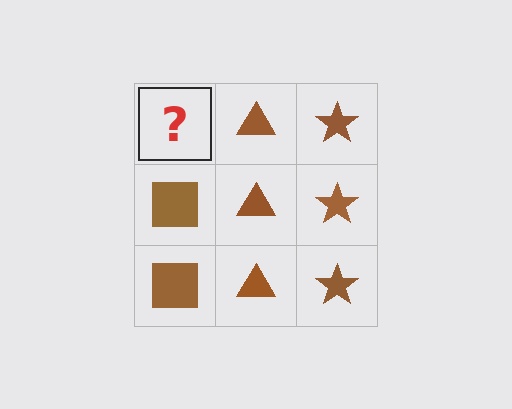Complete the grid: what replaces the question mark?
The question mark should be replaced with a brown square.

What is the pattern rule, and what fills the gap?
The rule is that each column has a consistent shape. The gap should be filled with a brown square.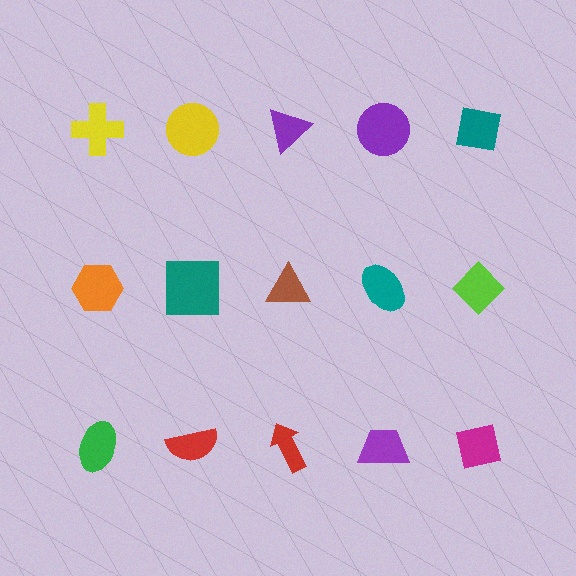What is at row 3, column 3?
A red arrow.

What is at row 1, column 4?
A purple circle.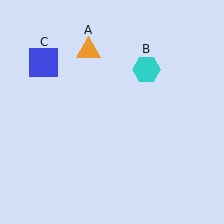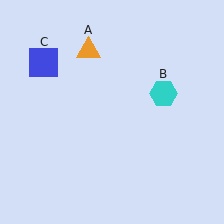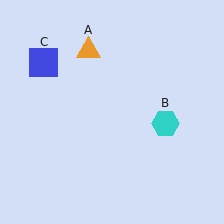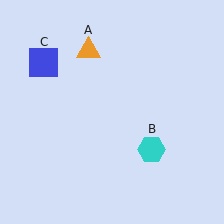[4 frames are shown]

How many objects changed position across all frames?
1 object changed position: cyan hexagon (object B).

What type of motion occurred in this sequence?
The cyan hexagon (object B) rotated clockwise around the center of the scene.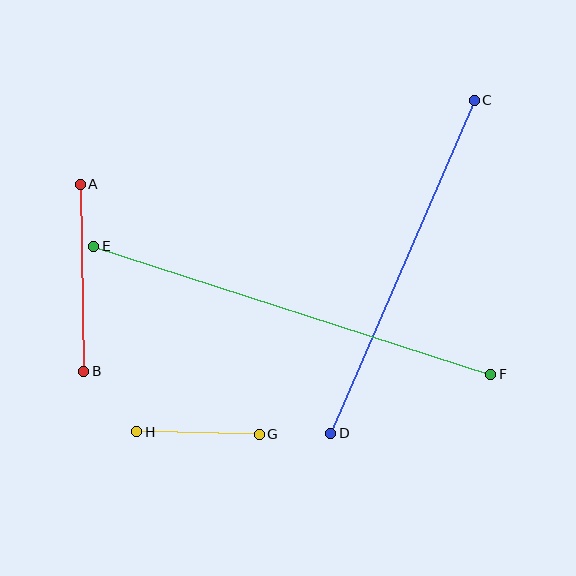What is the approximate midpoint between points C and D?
The midpoint is at approximately (402, 267) pixels.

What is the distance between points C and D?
The distance is approximately 363 pixels.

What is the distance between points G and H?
The distance is approximately 123 pixels.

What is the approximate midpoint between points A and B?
The midpoint is at approximately (82, 278) pixels.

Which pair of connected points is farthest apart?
Points E and F are farthest apart.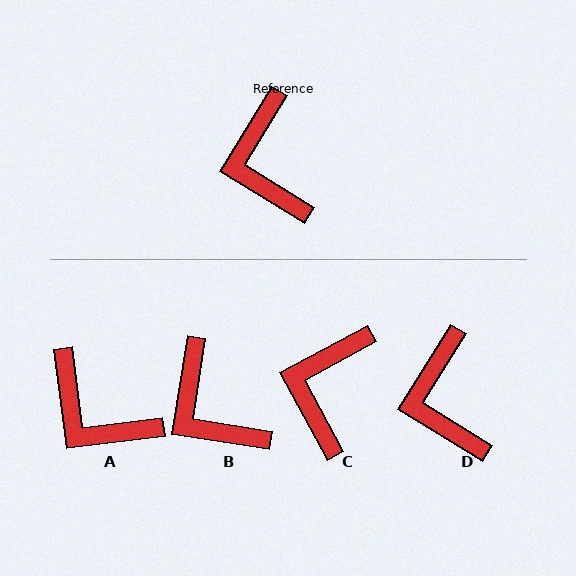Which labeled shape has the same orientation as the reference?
D.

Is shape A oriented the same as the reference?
No, it is off by about 39 degrees.